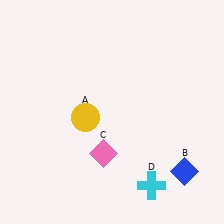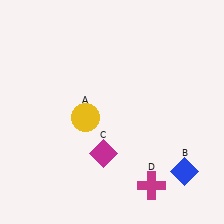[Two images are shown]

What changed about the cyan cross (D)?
In Image 1, D is cyan. In Image 2, it changed to magenta.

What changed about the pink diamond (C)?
In Image 1, C is pink. In Image 2, it changed to magenta.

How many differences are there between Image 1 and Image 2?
There are 2 differences between the two images.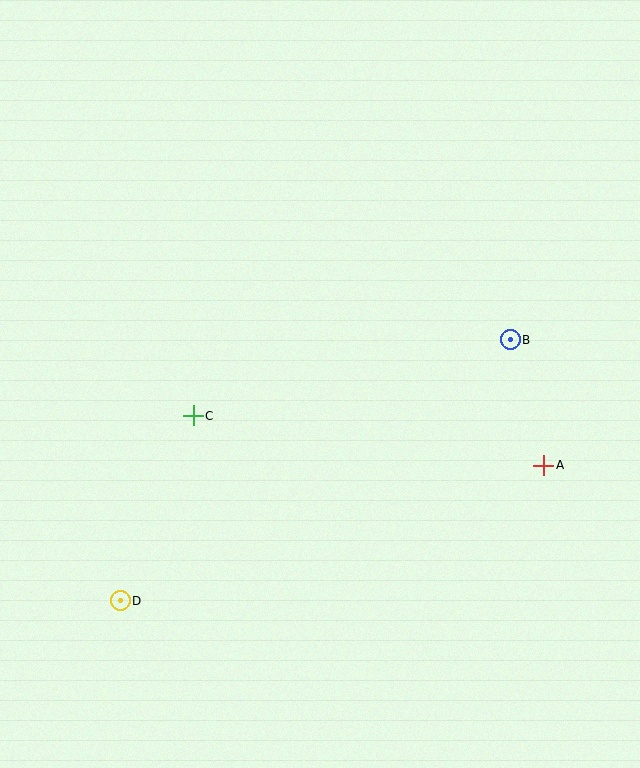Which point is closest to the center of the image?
Point C at (193, 416) is closest to the center.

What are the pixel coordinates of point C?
Point C is at (193, 416).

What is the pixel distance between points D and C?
The distance between D and C is 199 pixels.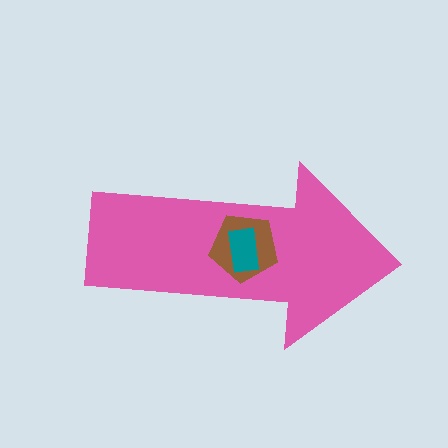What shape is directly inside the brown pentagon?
The teal rectangle.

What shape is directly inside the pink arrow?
The brown pentagon.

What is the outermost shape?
The pink arrow.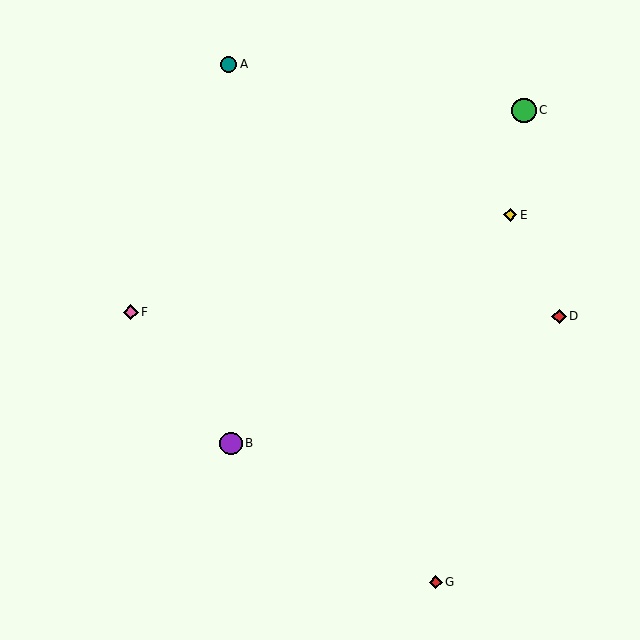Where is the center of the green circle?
The center of the green circle is at (524, 110).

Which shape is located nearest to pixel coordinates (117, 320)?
The pink diamond (labeled F) at (131, 312) is nearest to that location.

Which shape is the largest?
The green circle (labeled C) is the largest.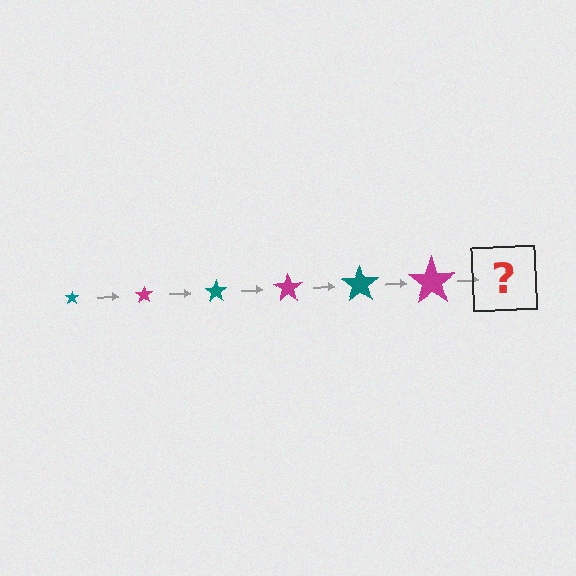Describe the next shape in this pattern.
It should be a teal star, larger than the previous one.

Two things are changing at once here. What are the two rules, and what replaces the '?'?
The two rules are that the star grows larger each step and the color cycles through teal and magenta. The '?' should be a teal star, larger than the previous one.